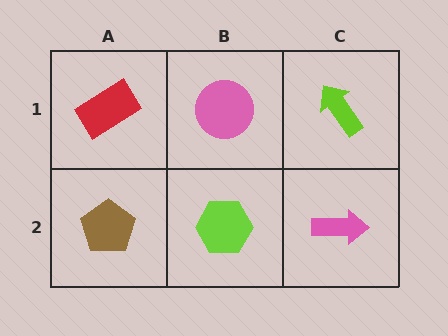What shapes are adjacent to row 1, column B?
A lime hexagon (row 2, column B), a red rectangle (row 1, column A), a lime arrow (row 1, column C).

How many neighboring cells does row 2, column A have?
2.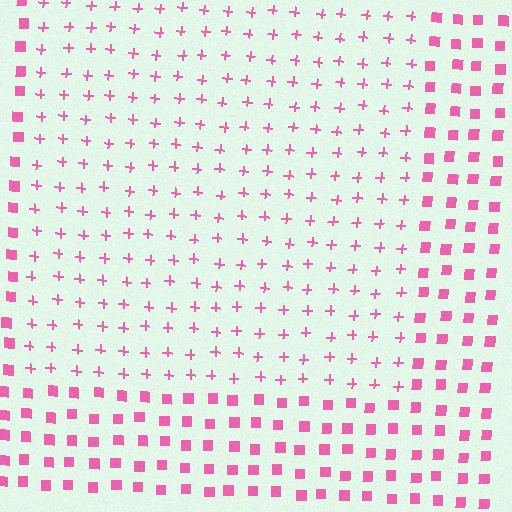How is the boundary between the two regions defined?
The boundary is defined by a change in element shape: plus signs inside vs. squares outside. All elements share the same color and spacing.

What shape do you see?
I see a rectangle.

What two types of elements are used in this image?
The image uses plus signs inside the rectangle region and squares outside it.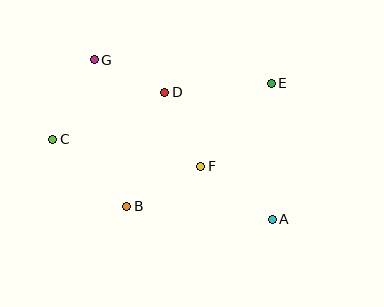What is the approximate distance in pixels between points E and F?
The distance between E and F is approximately 109 pixels.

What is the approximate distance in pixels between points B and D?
The distance between B and D is approximately 120 pixels.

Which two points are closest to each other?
Points D and G are closest to each other.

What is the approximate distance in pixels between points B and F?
The distance between B and F is approximately 84 pixels.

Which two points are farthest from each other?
Points A and G are farthest from each other.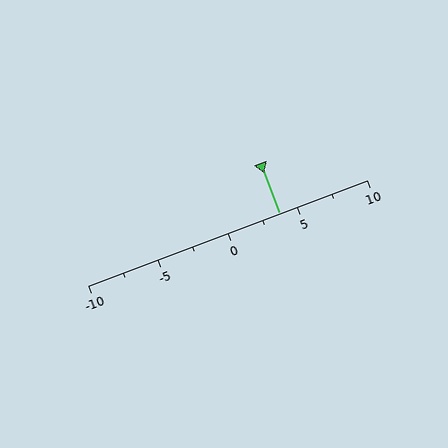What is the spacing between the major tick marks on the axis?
The major ticks are spaced 5 apart.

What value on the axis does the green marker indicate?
The marker indicates approximately 3.8.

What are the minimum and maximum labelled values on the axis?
The axis runs from -10 to 10.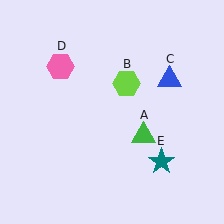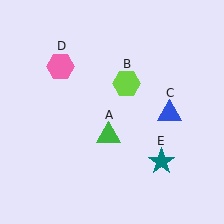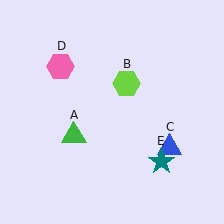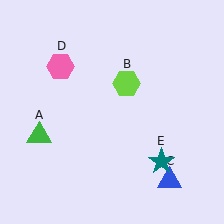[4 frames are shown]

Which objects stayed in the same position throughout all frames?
Lime hexagon (object B) and pink hexagon (object D) and teal star (object E) remained stationary.